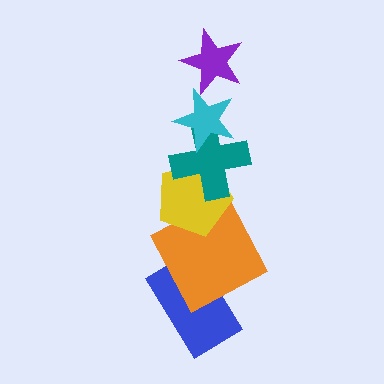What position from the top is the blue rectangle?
The blue rectangle is 6th from the top.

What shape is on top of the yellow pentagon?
The teal cross is on top of the yellow pentagon.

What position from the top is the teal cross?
The teal cross is 3rd from the top.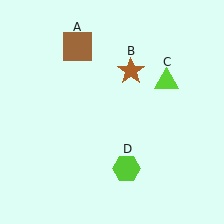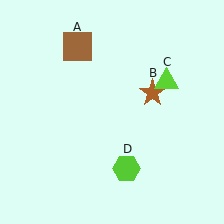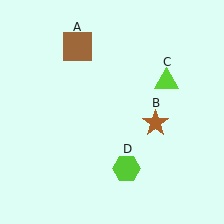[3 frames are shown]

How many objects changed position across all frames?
1 object changed position: brown star (object B).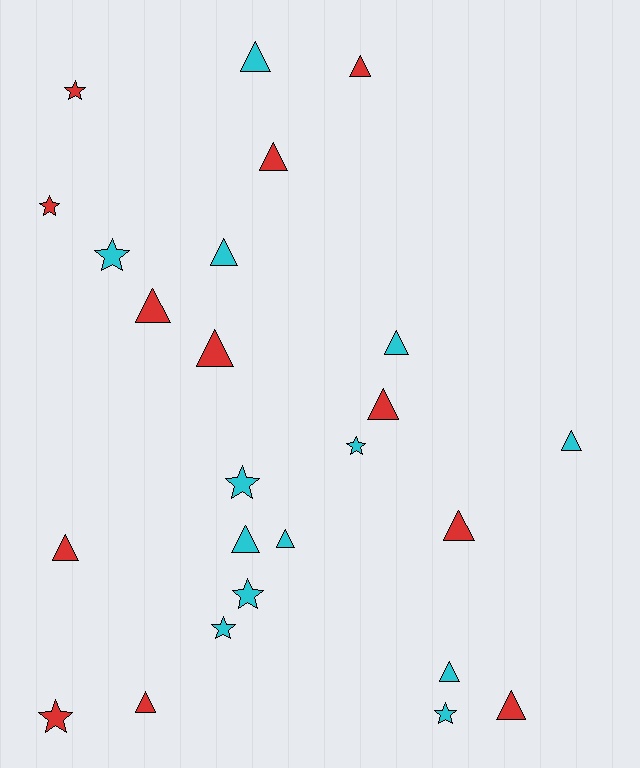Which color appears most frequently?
Cyan, with 13 objects.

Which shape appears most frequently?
Triangle, with 16 objects.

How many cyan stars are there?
There are 6 cyan stars.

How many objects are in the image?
There are 25 objects.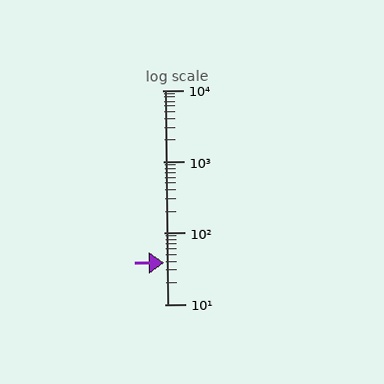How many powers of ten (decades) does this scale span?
The scale spans 3 decades, from 10 to 10000.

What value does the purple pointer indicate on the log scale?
The pointer indicates approximately 38.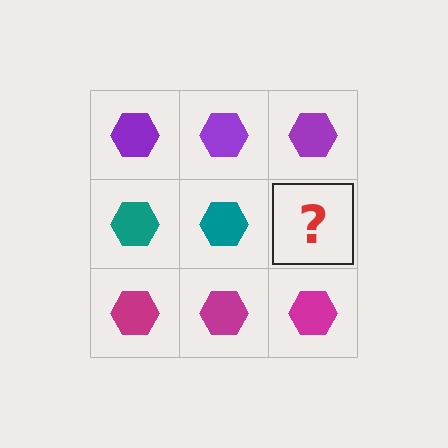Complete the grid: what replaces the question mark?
The question mark should be replaced with a teal hexagon.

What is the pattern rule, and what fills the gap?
The rule is that each row has a consistent color. The gap should be filled with a teal hexagon.